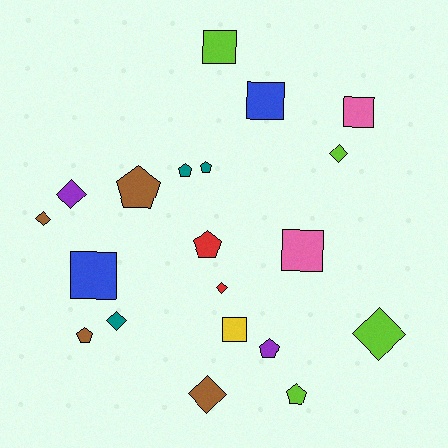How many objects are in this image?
There are 20 objects.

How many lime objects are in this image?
There are 4 lime objects.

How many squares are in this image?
There are 6 squares.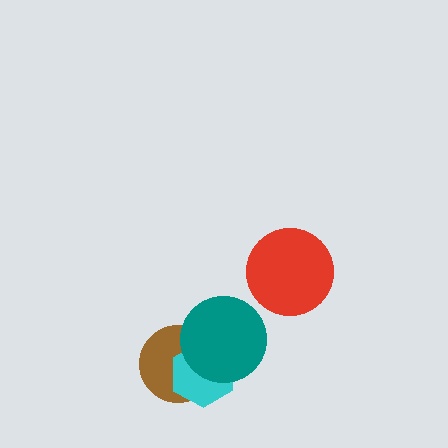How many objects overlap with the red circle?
0 objects overlap with the red circle.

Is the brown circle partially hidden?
Yes, it is partially covered by another shape.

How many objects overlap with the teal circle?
2 objects overlap with the teal circle.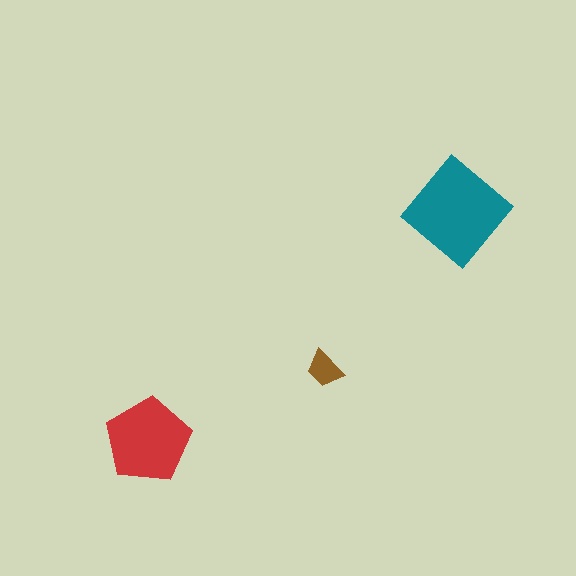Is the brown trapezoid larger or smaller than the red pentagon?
Smaller.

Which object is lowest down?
The red pentagon is bottommost.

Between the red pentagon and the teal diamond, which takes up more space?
The teal diamond.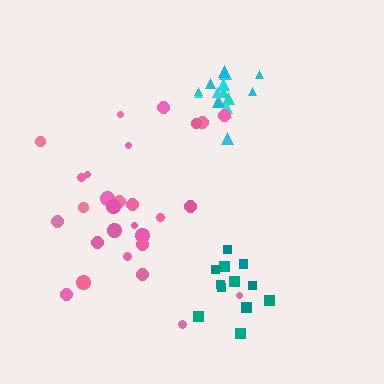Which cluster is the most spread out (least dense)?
Pink.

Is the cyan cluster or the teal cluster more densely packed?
Cyan.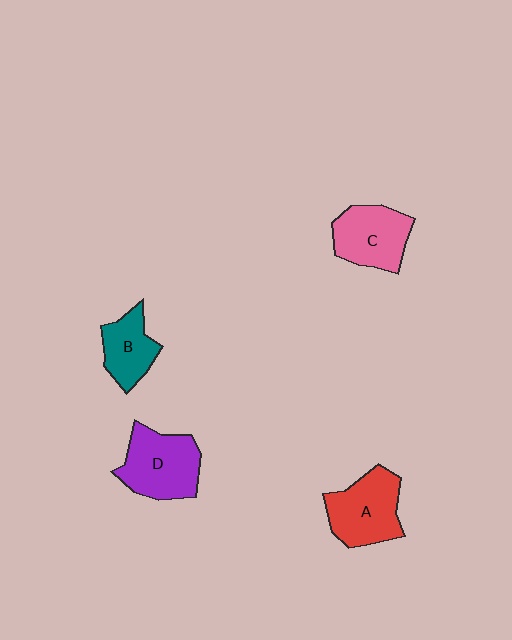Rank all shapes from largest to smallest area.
From largest to smallest: D (purple), A (red), C (pink), B (teal).